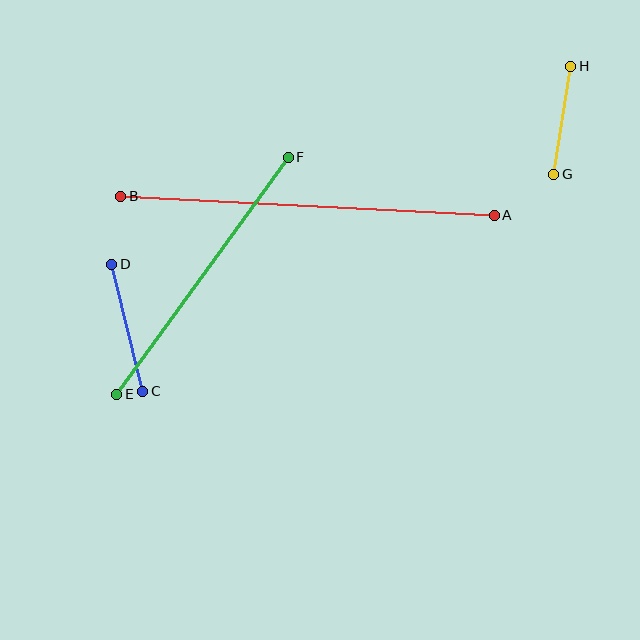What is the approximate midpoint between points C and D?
The midpoint is at approximately (127, 328) pixels.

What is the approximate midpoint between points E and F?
The midpoint is at approximately (202, 276) pixels.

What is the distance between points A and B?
The distance is approximately 374 pixels.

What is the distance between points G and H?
The distance is approximately 109 pixels.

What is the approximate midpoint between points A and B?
The midpoint is at approximately (308, 206) pixels.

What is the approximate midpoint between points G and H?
The midpoint is at approximately (562, 120) pixels.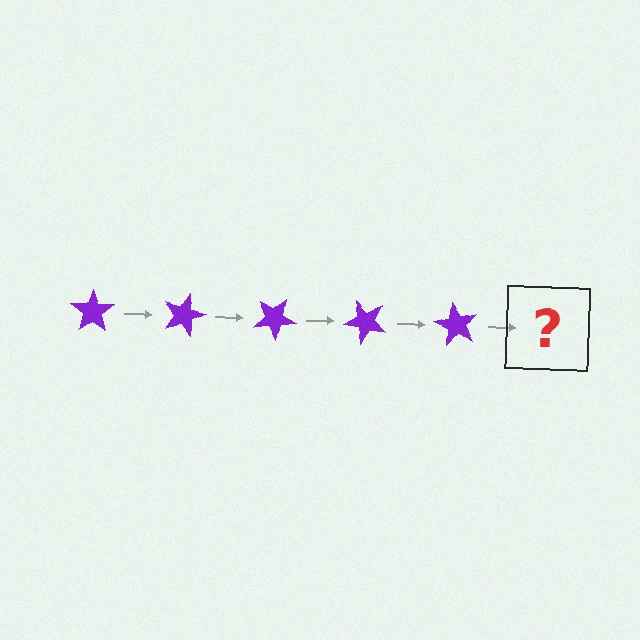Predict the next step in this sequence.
The next step is a purple star rotated 75 degrees.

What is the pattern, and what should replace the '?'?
The pattern is that the star rotates 15 degrees each step. The '?' should be a purple star rotated 75 degrees.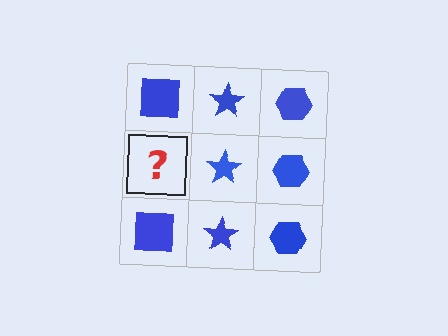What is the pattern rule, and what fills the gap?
The rule is that each column has a consistent shape. The gap should be filled with a blue square.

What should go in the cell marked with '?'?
The missing cell should contain a blue square.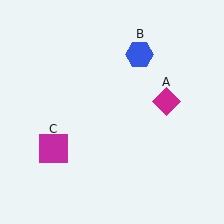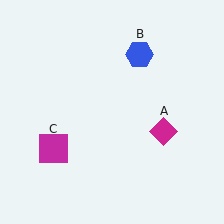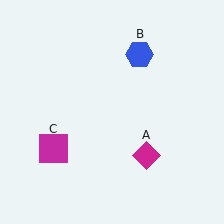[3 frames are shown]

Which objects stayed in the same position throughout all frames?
Blue hexagon (object B) and magenta square (object C) remained stationary.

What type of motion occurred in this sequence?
The magenta diamond (object A) rotated clockwise around the center of the scene.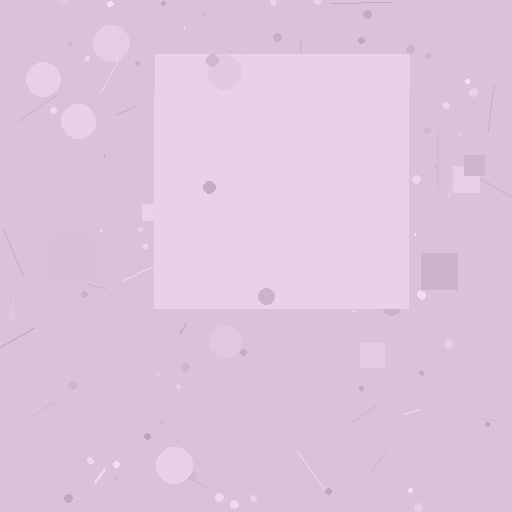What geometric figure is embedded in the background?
A square is embedded in the background.